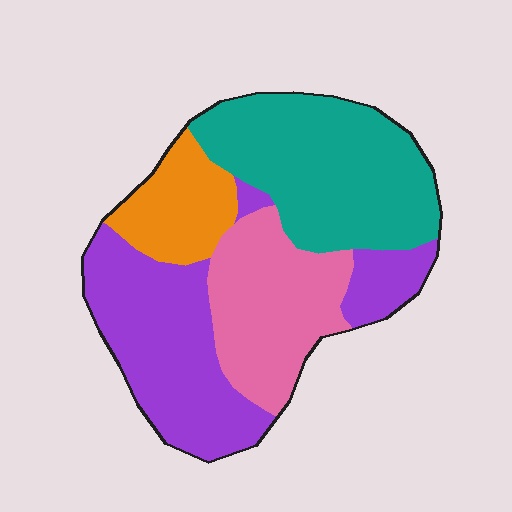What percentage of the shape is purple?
Purple takes up about one third (1/3) of the shape.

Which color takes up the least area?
Orange, at roughly 10%.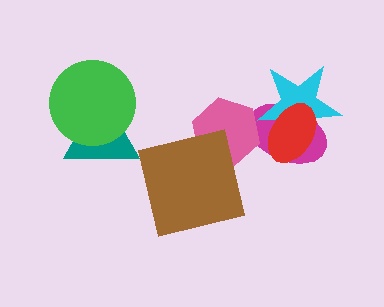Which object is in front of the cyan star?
The red ellipse is in front of the cyan star.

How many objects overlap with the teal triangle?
1 object overlaps with the teal triangle.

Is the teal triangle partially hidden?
Yes, it is partially covered by another shape.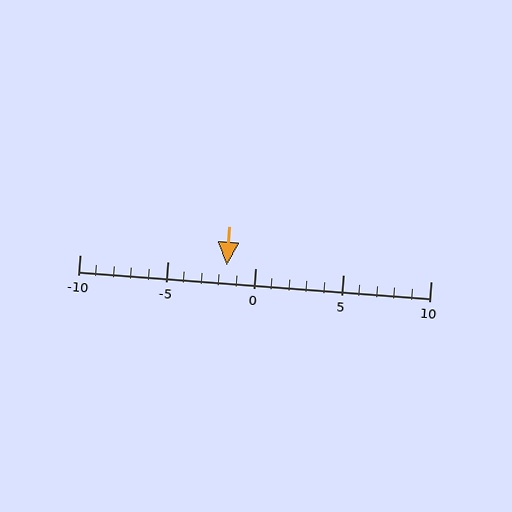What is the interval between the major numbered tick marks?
The major tick marks are spaced 5 units apart.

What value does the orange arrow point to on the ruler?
The orange arrow points to approximately -2.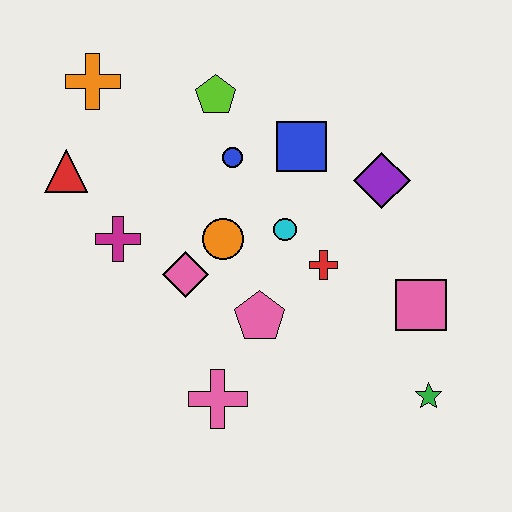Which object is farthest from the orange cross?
The green star is farthest from the orange cross.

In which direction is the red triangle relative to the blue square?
The red triangle is to the left of the blue square.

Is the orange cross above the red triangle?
Yes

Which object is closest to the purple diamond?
The blue square is closest to the purple diamond.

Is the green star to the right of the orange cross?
Yes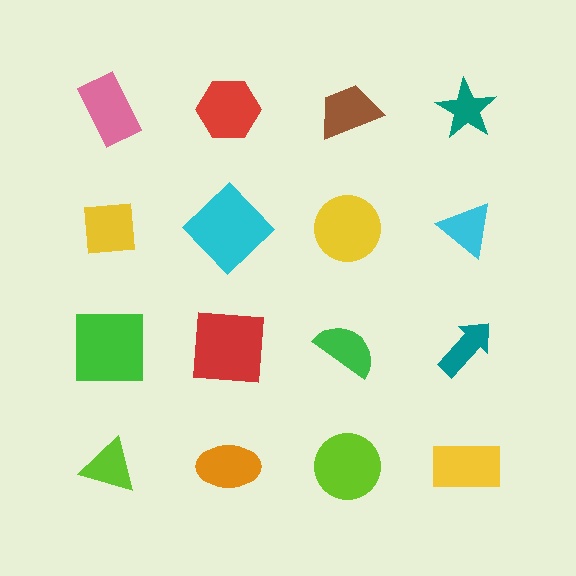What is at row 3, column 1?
A green square.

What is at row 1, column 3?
A brown trapezoid.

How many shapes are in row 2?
4 shapes.